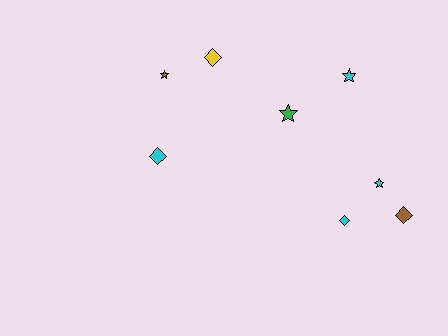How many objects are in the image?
There are 8 objects.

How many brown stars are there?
There is 1 brown star.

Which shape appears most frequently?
Diamond, with 4 objects.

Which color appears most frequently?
Cyan, with 4 objects.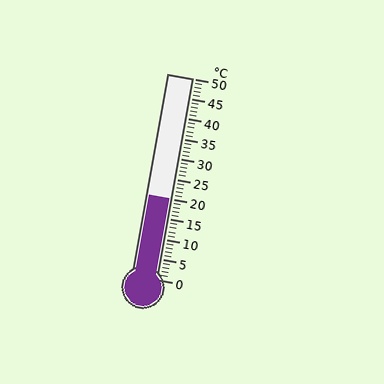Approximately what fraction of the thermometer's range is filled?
The thermometer is filled to approximately 40% of its range.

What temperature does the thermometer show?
The thermometer shows approximately 20°C.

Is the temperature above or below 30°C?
The temperature is below 30°C.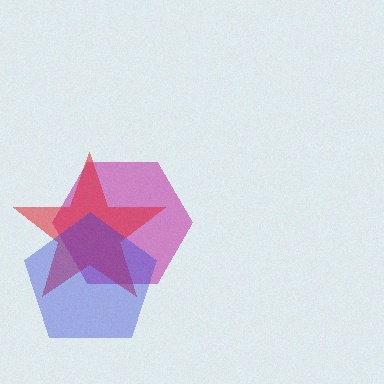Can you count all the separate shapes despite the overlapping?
Yes, there are 3 separate shapes.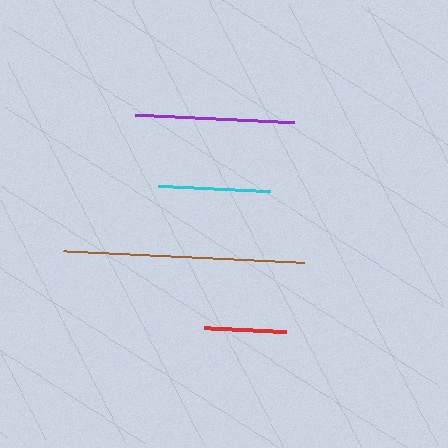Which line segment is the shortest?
The red line is the shortest at approximately 82 pixels.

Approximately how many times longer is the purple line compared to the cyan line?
The purple line is approximately 1.4 times the length of the cyan line.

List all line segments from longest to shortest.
From longest to shortest: brown, purple, cyan, red.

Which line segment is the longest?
The brown line is the longest at approximately 240 pixels.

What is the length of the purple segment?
The purple segment is approximately 159 pixels long.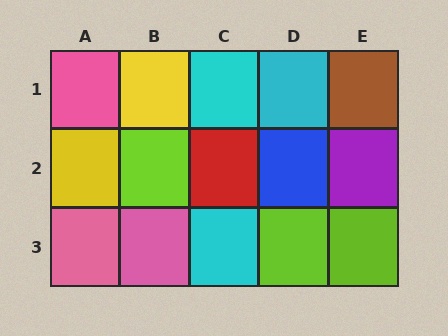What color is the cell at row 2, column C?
Red.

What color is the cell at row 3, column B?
Pink.